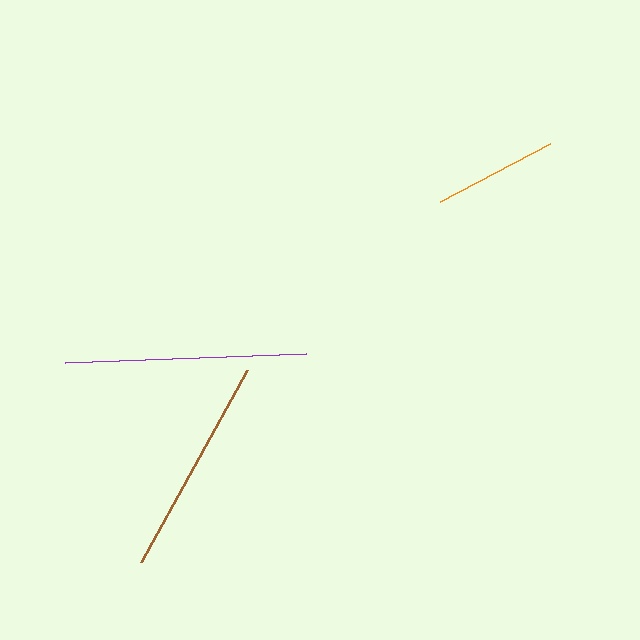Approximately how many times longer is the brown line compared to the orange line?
The brown line is approximately 1.8 times the length of the orange line.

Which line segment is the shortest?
The orange line is the shortest at approximately 123 pixels.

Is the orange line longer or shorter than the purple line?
The purple line is longer than the orange line.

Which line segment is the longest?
The purple line is the longest at approximately 241 pixels.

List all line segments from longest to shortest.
From longest to shortest: purple, brown, orange.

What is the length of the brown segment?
The brown segment is approximately 219 pixels long.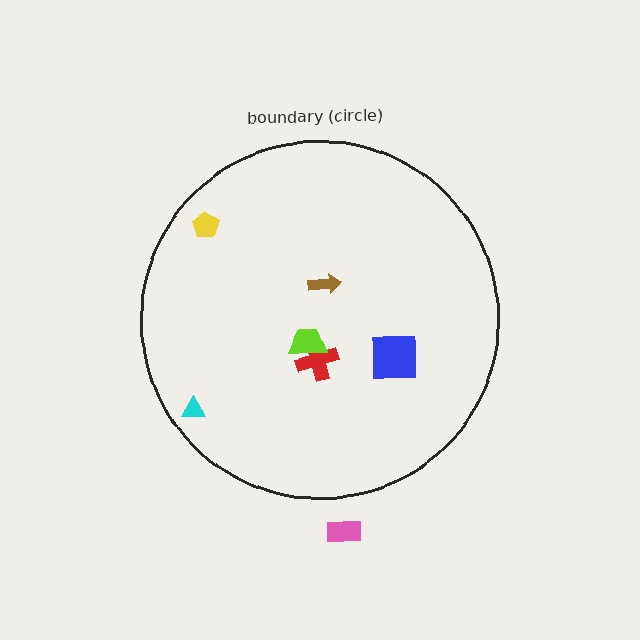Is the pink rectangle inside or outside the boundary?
Outside.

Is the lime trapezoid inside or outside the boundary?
Inside.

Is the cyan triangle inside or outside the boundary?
Inside.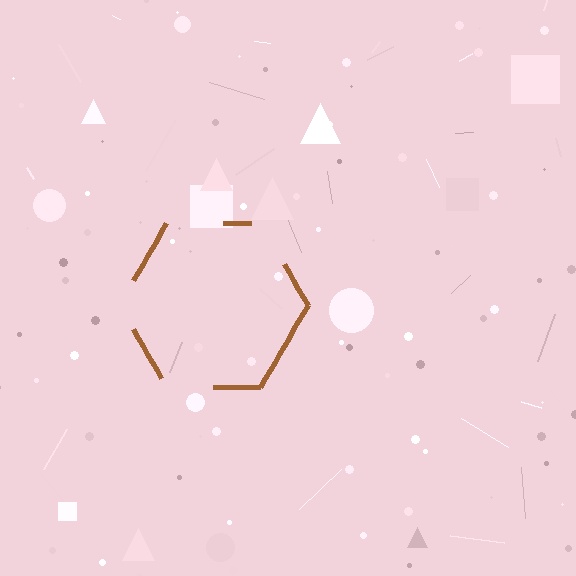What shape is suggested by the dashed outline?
The dashed outline suggests a hexagon.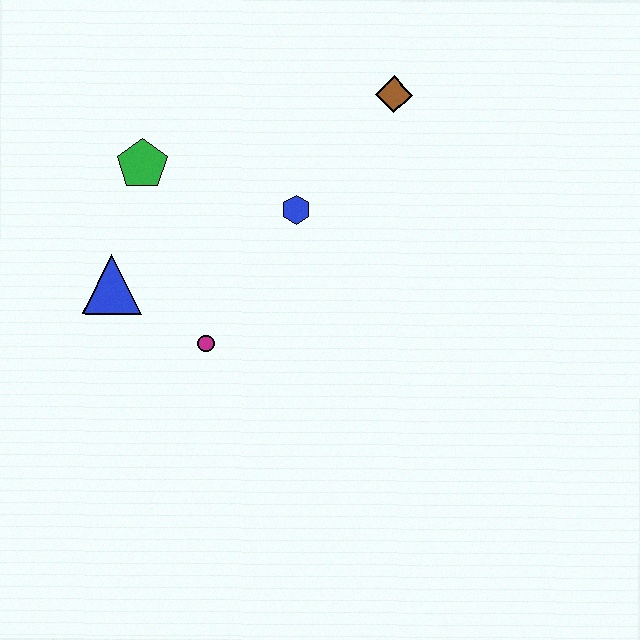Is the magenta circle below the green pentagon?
Yes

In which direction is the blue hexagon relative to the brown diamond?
The blue hexagon is below the brown diamond.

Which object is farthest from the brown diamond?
The blue triangle is farthest from the brown diamond.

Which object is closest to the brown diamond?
The blue hexagon is closest to the brown diamond.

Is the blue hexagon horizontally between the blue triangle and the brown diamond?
Yes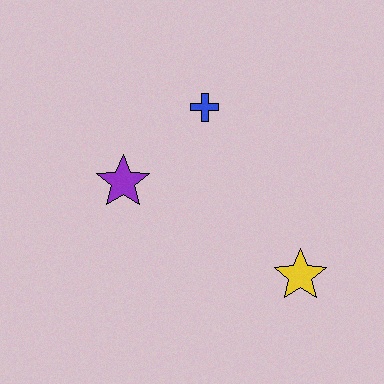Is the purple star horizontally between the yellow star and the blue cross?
No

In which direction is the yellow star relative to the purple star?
The yellow star is to the right of the purple star.